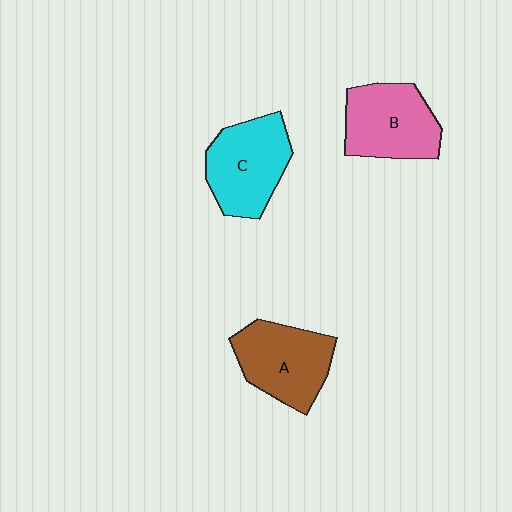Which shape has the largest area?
Shape C (cyan).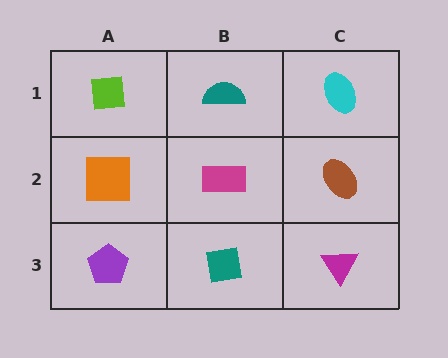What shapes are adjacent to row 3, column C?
A brown ellipse (row 2, column C), a teal square (row 3, column B).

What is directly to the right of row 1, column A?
A teal semicircle.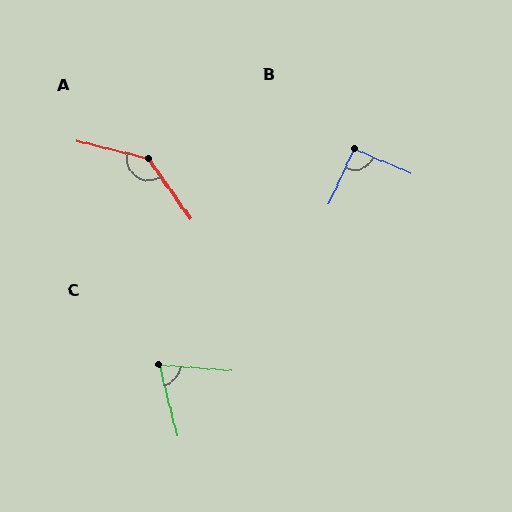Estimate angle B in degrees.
Approximately 91 degrees.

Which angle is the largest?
A, at approximately 140 degrees.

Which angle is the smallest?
C, at approximately 71 degrees.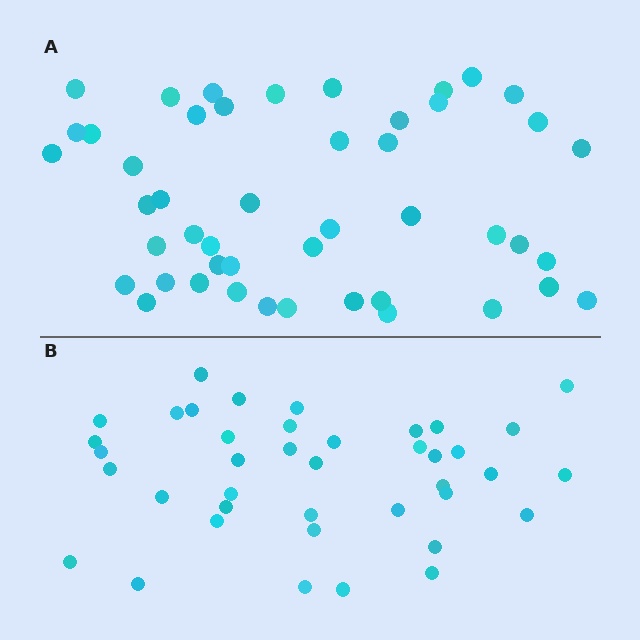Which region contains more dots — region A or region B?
Region A (the top region) has more dots.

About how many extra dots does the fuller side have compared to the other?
Region A has roughly 8 or so more dots than region B.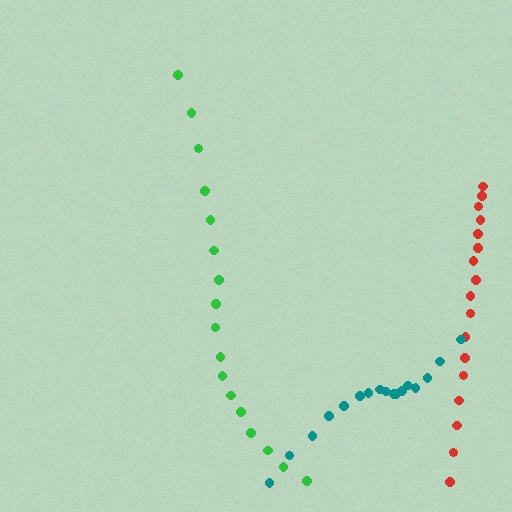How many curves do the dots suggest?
There are 3 distinct paths.